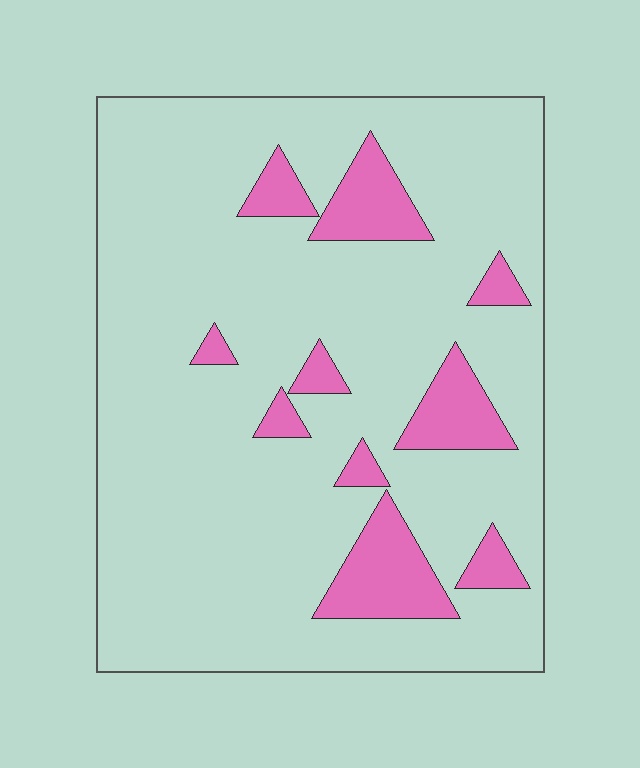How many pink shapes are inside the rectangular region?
10.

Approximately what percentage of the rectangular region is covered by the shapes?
Approximately 15%.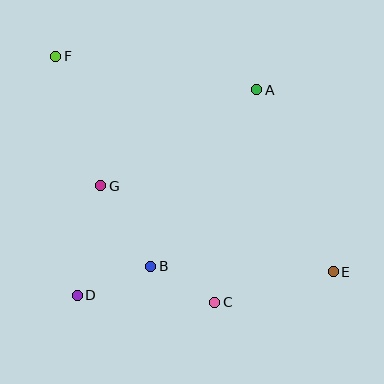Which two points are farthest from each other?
Points E and F are farthest from each other.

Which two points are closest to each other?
Points B and C are closest to each other.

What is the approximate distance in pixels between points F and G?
The distance between F and G is approximately 137 pixels.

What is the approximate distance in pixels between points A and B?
The distance between A and B is approximately 206 pixels.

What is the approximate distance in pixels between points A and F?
The distance between A and F is approximately 204 pixels.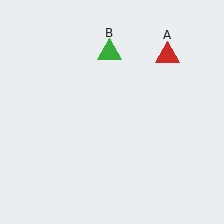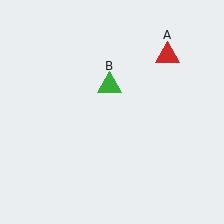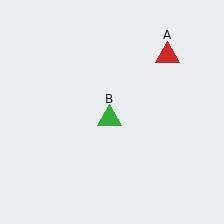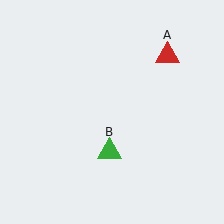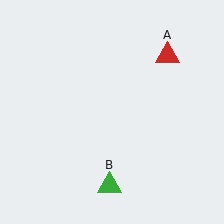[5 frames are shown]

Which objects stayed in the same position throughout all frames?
Red triangle (object A) remained stationary.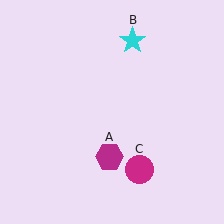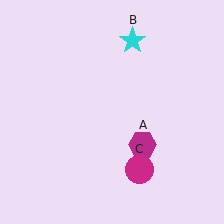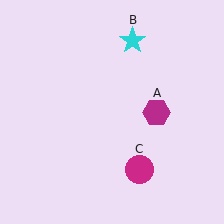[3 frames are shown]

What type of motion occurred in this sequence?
The magenta hexagon (object A) rotated counterclockwise around the center of the scene.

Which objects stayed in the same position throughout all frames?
Cyan star (object B) and magenta circle (object C) remained stationary.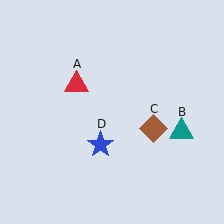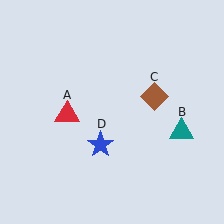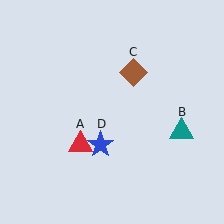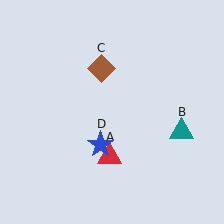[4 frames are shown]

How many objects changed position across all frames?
2 objects changed position: red triangle (object A), brown diamond (object C).